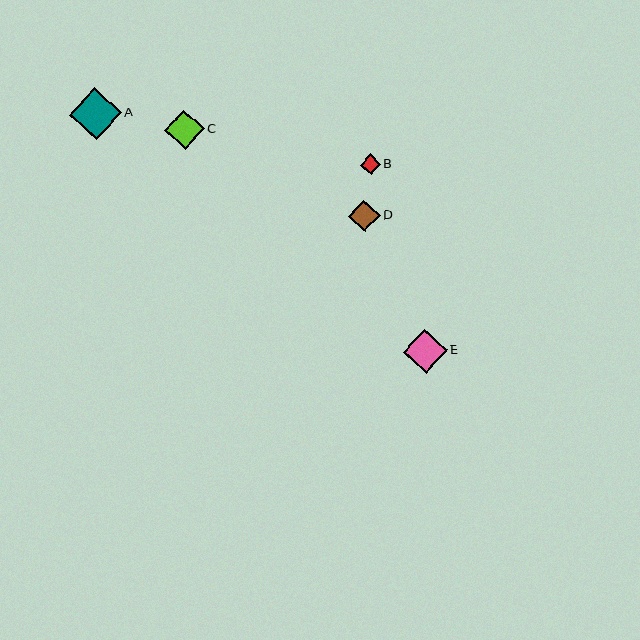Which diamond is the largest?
Diamond A is the largest with a size of approximately 52 pixels.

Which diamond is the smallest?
Diamond B is the smallest with a size of approximately 20 pixels.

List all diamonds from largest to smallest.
From largest to smallest: A, E, C, D, B.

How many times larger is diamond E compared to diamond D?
Diamond E is approximately 1.4 times the size of diamond D.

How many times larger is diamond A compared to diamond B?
Diamond A is approximately 2.6 times the size of diamond B.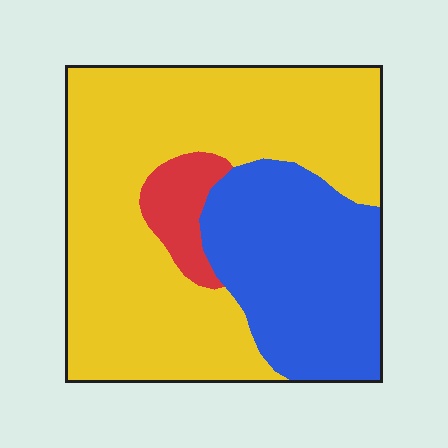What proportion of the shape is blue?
Blue covers 31% of the shape.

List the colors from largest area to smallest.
From largest to smallest: yellow, blue, red.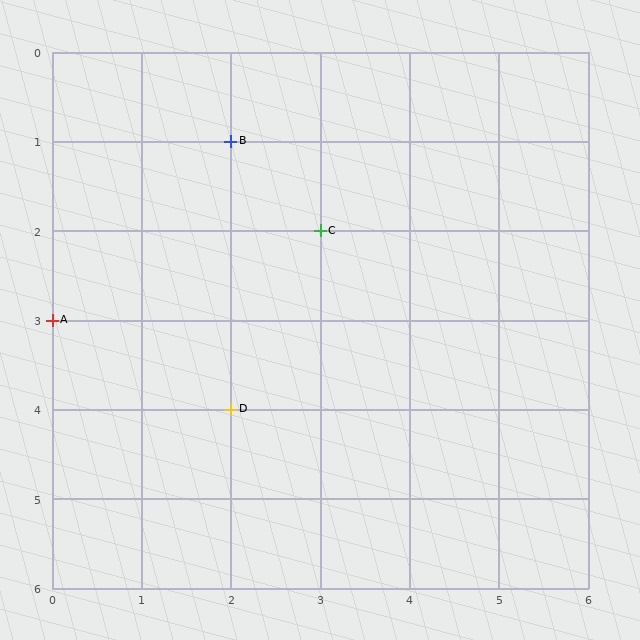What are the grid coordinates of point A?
Point A is at grid coordinates (0, 3).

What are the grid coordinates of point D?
Point D is at grid coordinates (2, 4).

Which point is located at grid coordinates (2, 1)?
Point B is at (2, 1).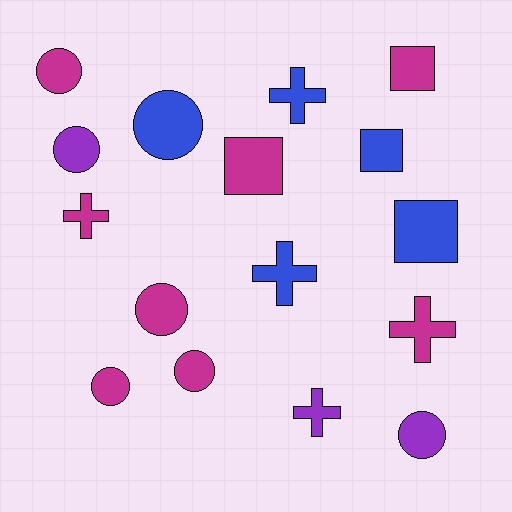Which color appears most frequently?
Magenta, with 8 objects.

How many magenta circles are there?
There are 4 magenta circles.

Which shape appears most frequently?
Circle, with 7 objects.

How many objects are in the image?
There are 16 objects.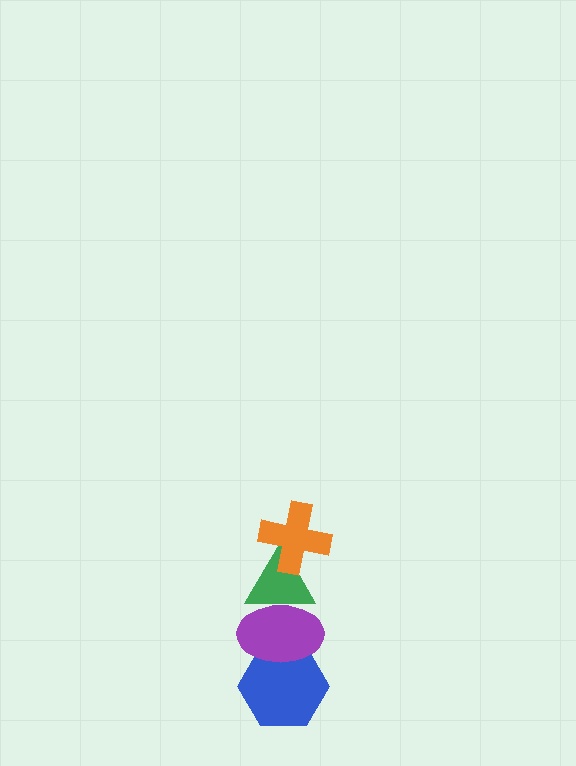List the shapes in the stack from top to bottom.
From top to bottom: the orange cross, the green triangle, the purple ellipse, the blue hexagon.